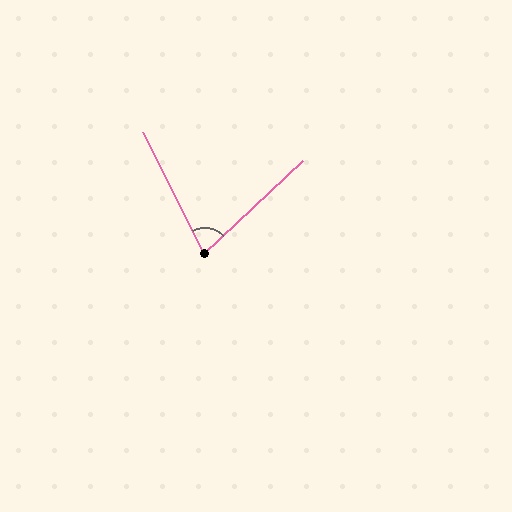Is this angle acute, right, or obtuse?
It is acute.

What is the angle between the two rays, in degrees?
Approximately 73 degrees.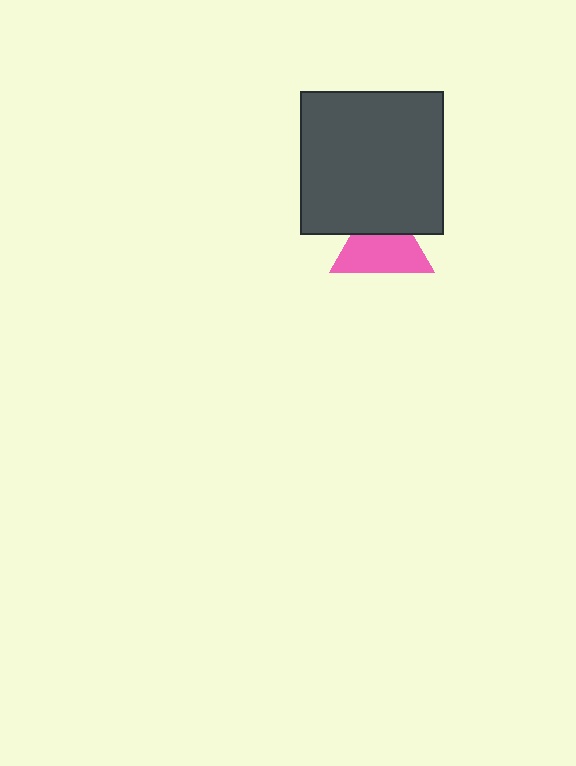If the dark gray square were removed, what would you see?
You would see the complete pink triangle.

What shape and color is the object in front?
The object in front is a dark gray square.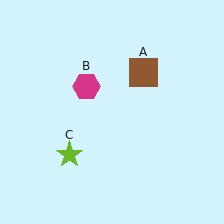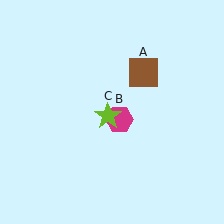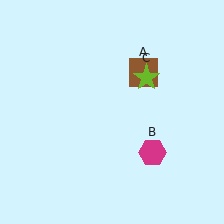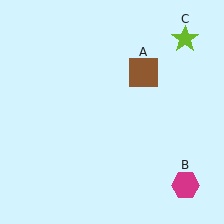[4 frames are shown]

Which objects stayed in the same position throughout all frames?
Brown square (object A) remained stationary.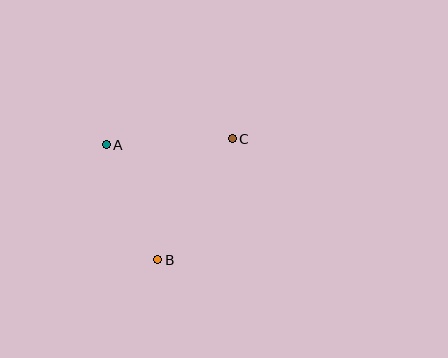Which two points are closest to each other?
Points A and C are closest to each other.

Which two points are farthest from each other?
Points B and C are farthest from each other.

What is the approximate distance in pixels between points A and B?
The distance between A and B is approximately 126 pixels.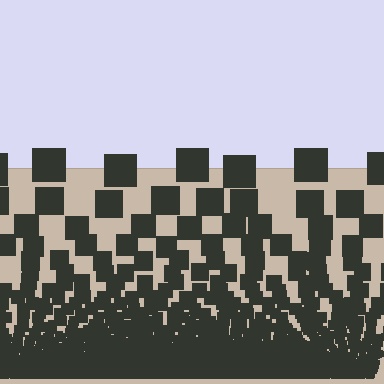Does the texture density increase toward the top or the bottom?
Density increases toward the bottom.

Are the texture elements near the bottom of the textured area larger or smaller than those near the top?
Smaller. The gradient is inverted — elements near the bottom are smaller and denser.